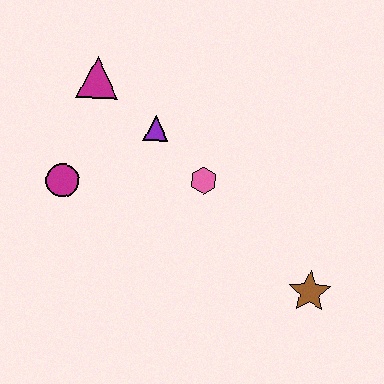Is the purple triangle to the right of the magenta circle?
Yes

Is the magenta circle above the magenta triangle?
No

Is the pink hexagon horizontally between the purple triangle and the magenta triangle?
No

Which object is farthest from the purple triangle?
The brown star is farthest from the purple triangle.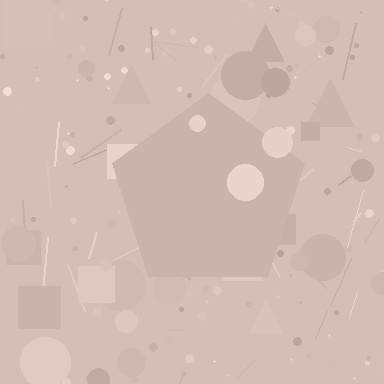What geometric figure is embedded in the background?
A pentagon is embedded in the background.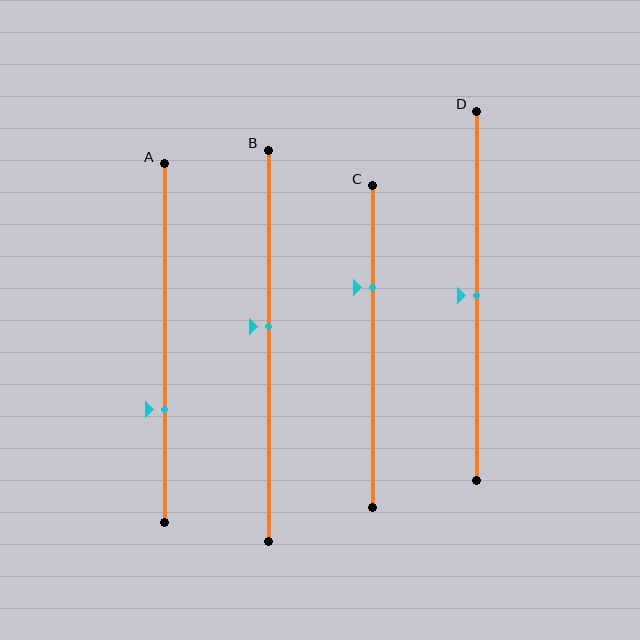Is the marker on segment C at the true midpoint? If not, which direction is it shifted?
No, the marker on segment C is shifted upward by about 18% of the segment length.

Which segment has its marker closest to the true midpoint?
Segment D has its marker closest to the true midpoint.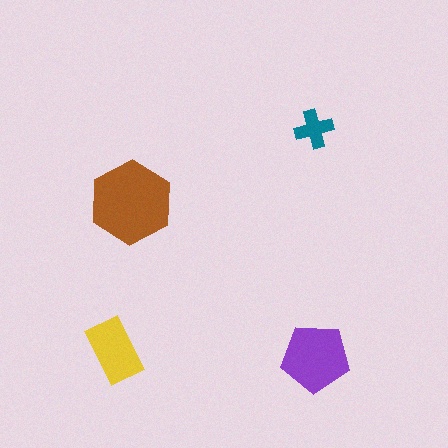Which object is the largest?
The brown hexagon.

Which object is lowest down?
The purple pentagon is bottommost.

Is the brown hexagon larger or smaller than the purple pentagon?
Larger.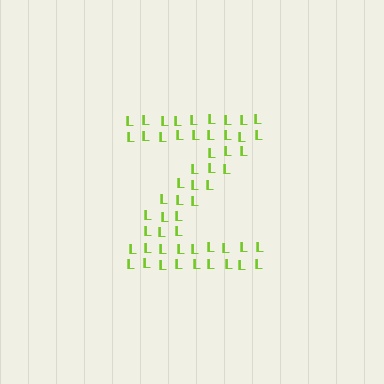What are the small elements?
The small elements are letter L's.